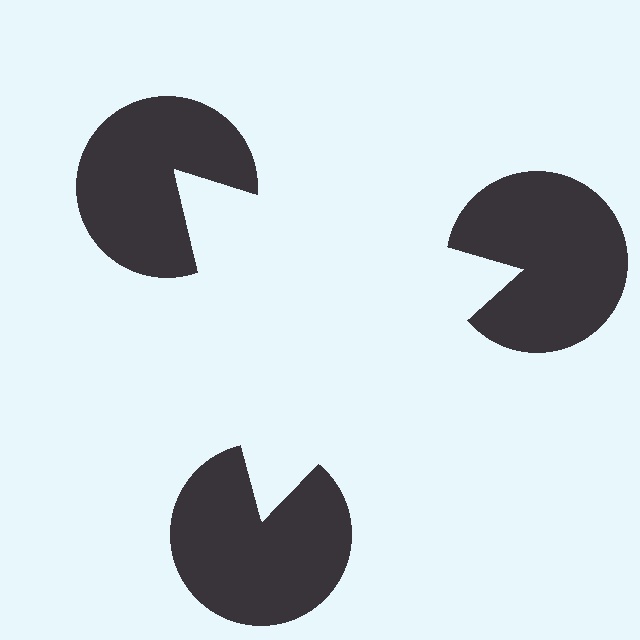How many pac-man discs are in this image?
There are 3 — one at each vertex of the illusory triangle.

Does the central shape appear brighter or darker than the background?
It typically appears slightly brighter than the background, even though no actual brightness change is drawn.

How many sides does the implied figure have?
3 sides.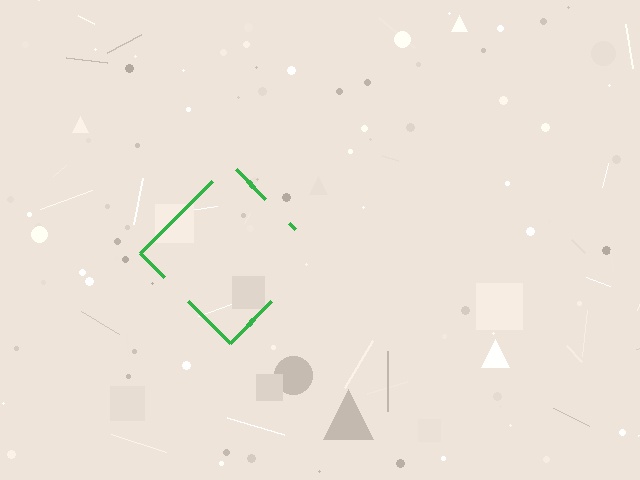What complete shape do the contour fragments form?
The contour fragments form a diamond.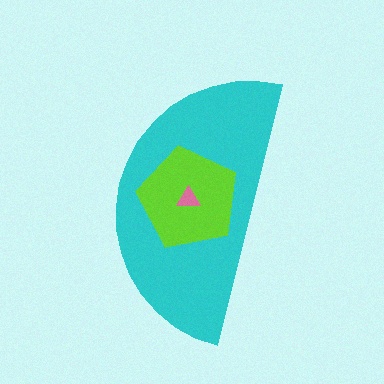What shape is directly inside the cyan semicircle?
The lime pentagon.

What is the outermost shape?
The cyan semicircle.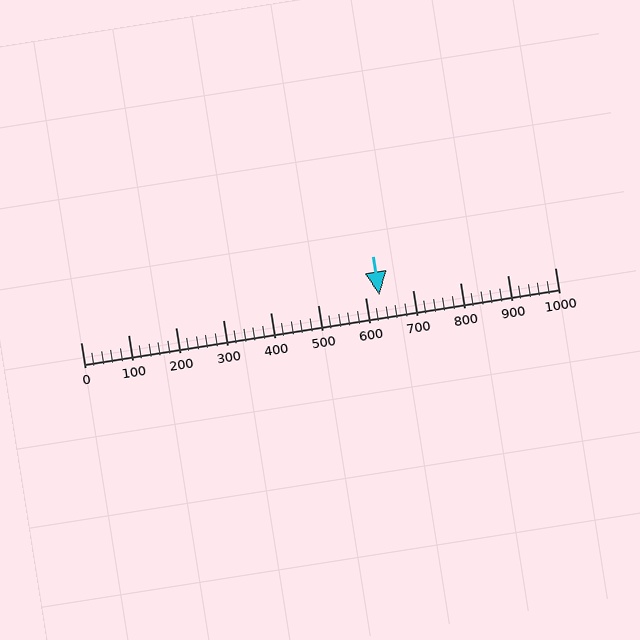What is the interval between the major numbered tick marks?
The major tick marks are spaced 100 units apart.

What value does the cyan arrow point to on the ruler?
The cyan arrow points to approximately 630.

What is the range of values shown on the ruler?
The ruler shows values from 0 to 1000.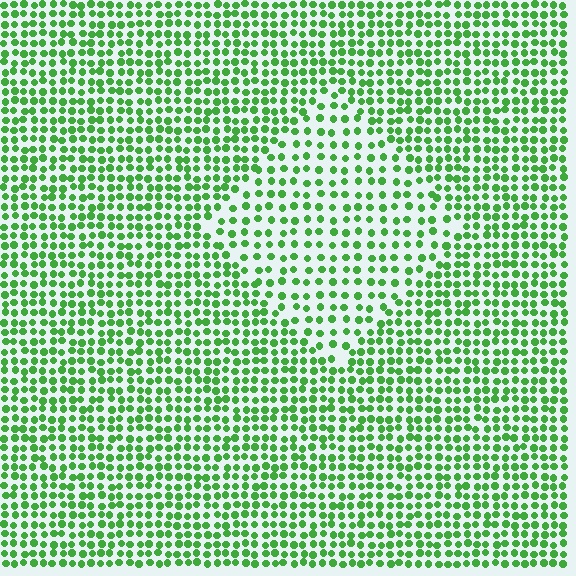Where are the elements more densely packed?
The elements are more densely packed outside the diamond boundary.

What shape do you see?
I see a diamond.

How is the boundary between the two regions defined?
The boundary is defined by a change in element density (approximately 1.7x ratio). All elements are the same color, size, and shape.